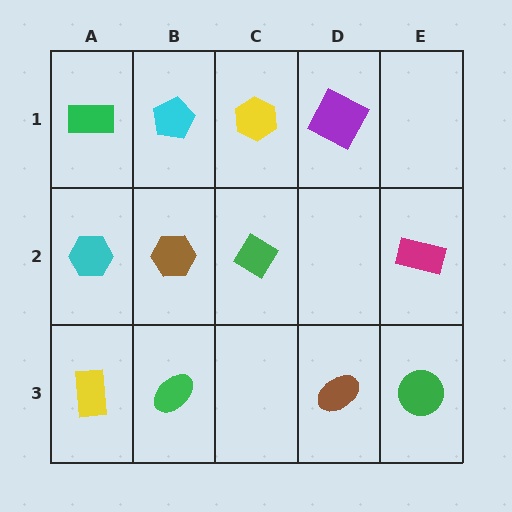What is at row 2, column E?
A magenta rectangle.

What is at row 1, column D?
A purple square.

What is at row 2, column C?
A green diamond.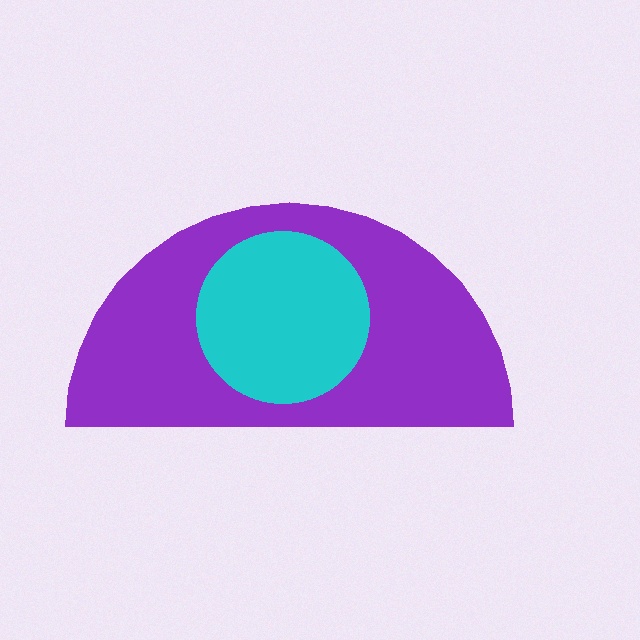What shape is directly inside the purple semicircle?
The cyan circle.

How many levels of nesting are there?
2.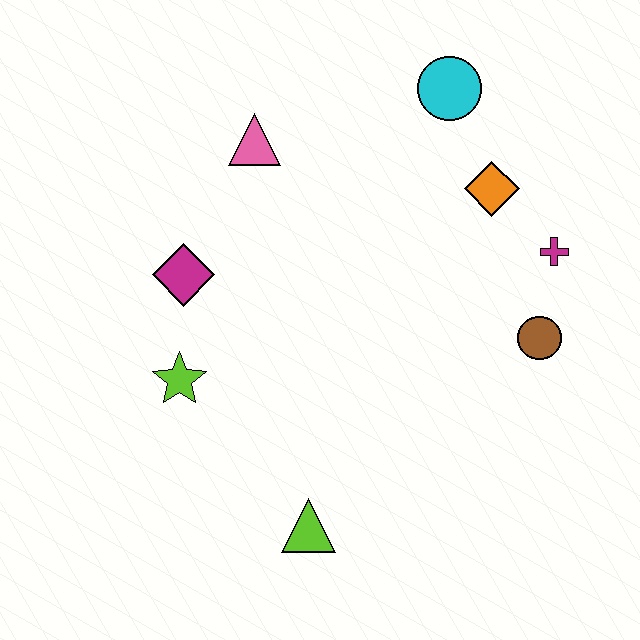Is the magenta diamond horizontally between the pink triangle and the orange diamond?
No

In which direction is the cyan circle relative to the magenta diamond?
The cyan circle is to the right of the magenta diamond.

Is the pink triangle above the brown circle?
Yes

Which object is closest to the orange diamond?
The magenta cross is closest to the orange diamond.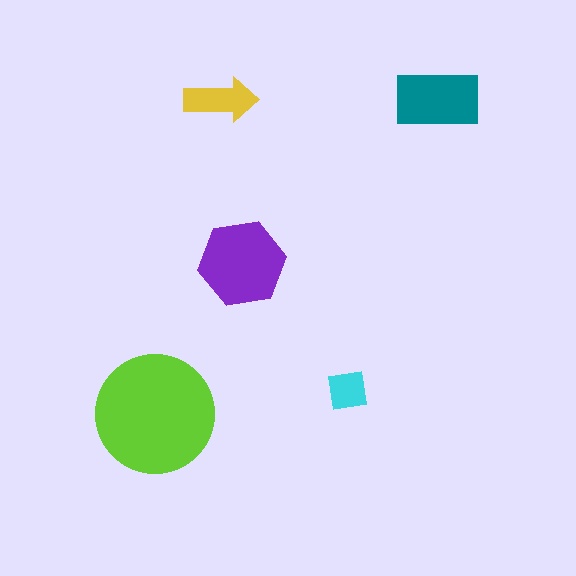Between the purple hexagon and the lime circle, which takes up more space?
The lime circle.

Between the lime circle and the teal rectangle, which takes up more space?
The lime circle.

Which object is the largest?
The lime circle.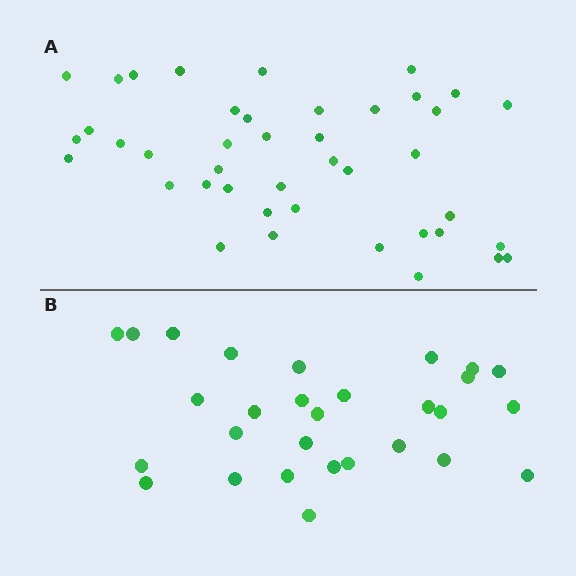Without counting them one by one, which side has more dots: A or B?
Region A (the top region) has more dots.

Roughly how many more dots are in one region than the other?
Region A has approximately 15 more dots than region B.